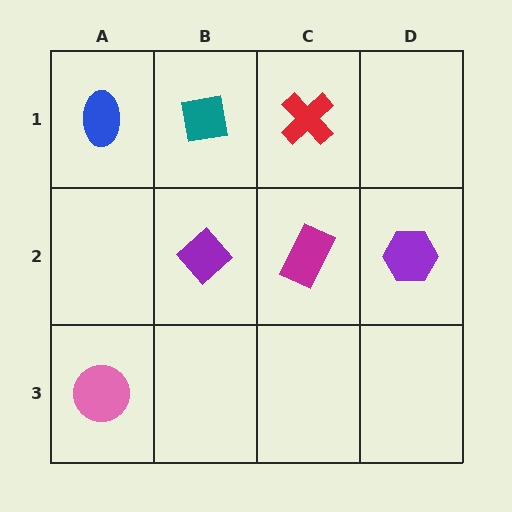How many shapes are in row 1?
3 shapes.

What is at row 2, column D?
A purple hexagon.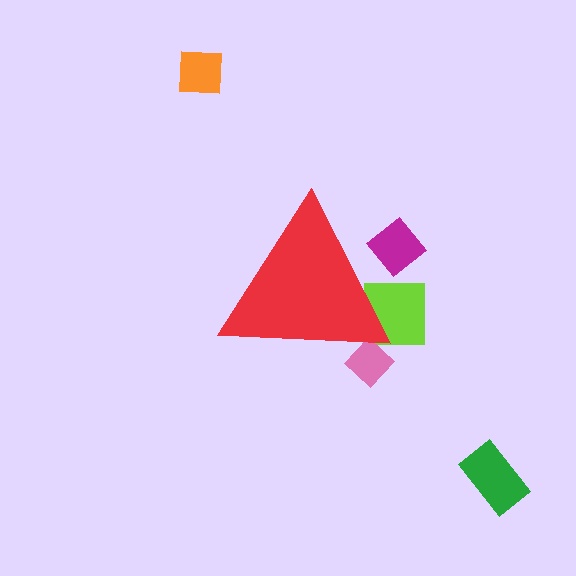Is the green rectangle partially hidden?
No, the green rectangle is fully visible.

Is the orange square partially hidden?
No, the orange square is fully visible.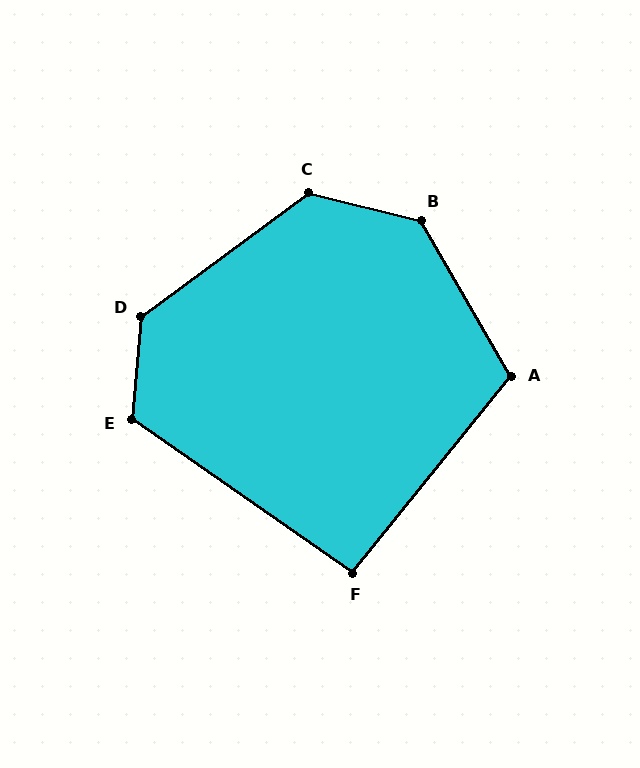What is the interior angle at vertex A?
Approximately 111 degrees (obtuse).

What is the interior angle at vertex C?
Approximately 129 degrees (obtuse).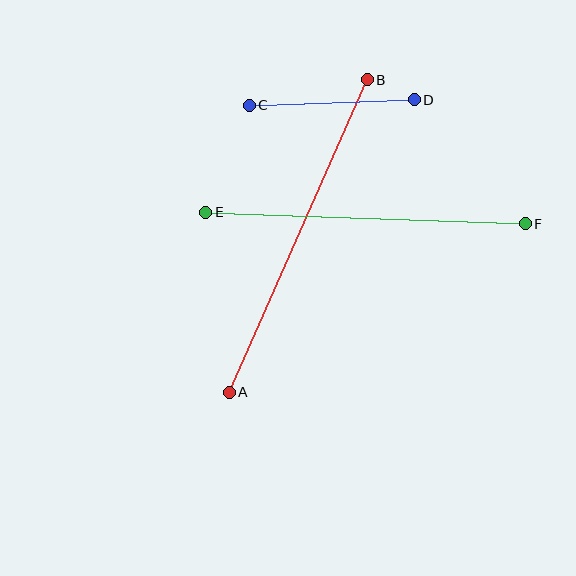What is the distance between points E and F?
The distance is approximately 320 pixels.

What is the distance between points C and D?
The distance is approximately 165 pixels.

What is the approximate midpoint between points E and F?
The midpoint is at approximately (366, 218) pixels.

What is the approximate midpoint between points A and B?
The midpoint is at approximately (298, 236) pixels.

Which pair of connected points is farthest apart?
Points A and B are farthest apart.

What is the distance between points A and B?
The distance is approximately 341 pixels.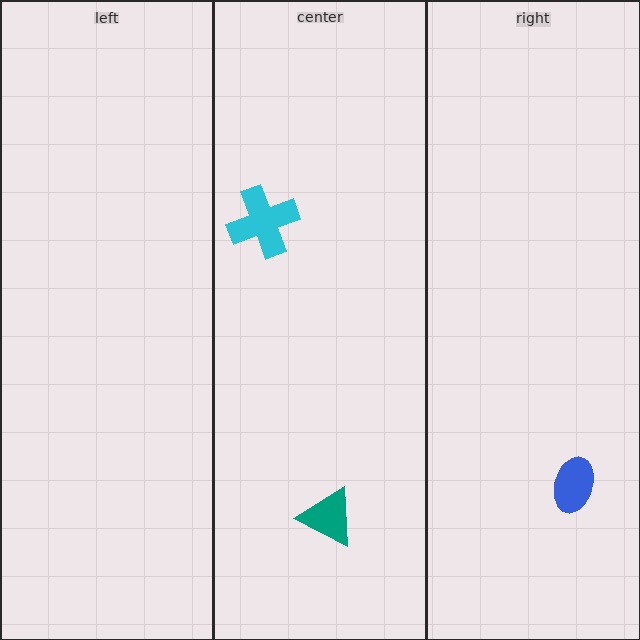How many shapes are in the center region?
2.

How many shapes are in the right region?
1.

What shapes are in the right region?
The blue ellipse.